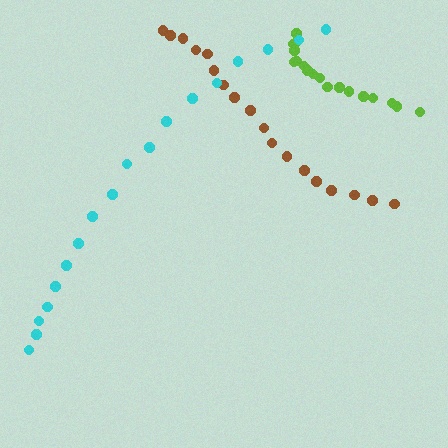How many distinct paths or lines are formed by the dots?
There are 3 distinct paths.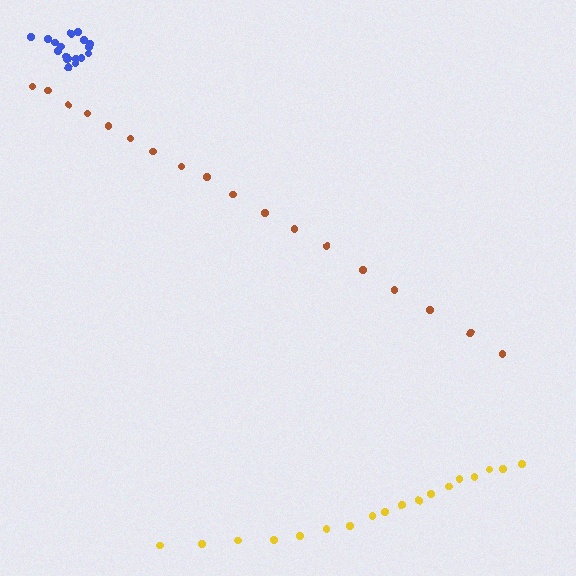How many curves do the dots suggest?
There are 3 distinct paths.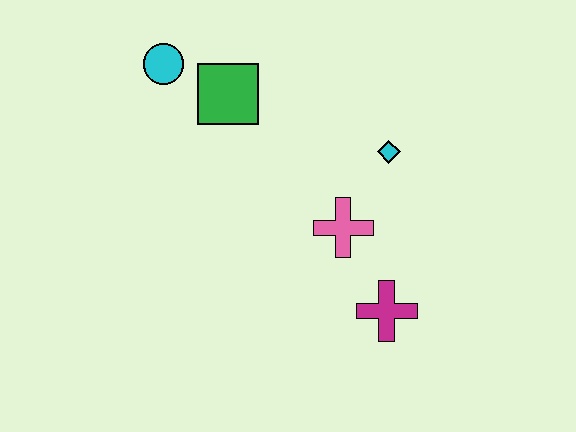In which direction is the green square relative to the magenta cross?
The green square is above the magenta cross.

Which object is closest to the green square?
The cyan circle is closest to the green square.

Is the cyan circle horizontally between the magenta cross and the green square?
No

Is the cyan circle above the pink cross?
Yes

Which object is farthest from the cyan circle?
The magenta cross is farthest from the cyan circle.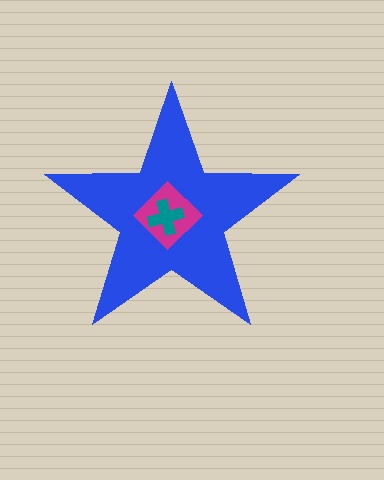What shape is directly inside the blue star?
The magenta diamond.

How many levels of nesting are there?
3.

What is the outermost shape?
The blue star.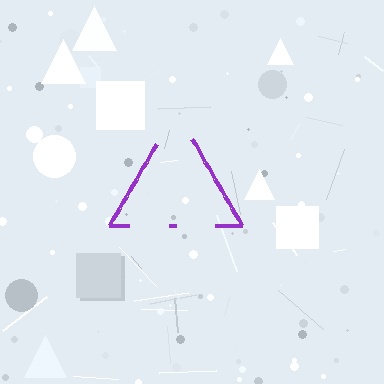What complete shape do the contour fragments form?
The contour fragments form a triangle.